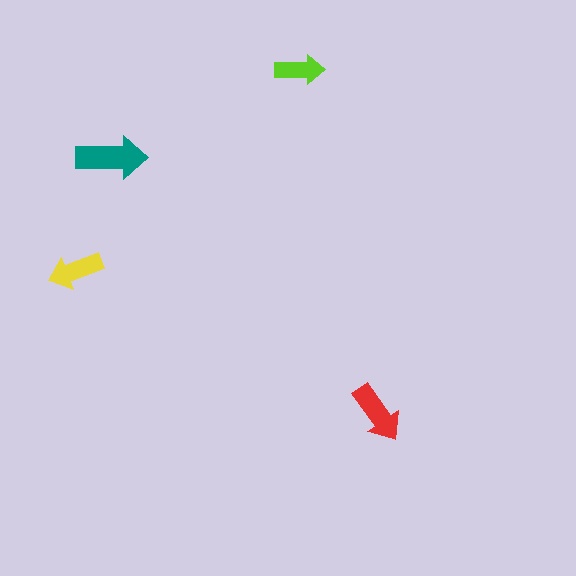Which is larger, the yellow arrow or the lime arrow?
The yellow one.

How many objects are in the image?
There are 4 objects in the image.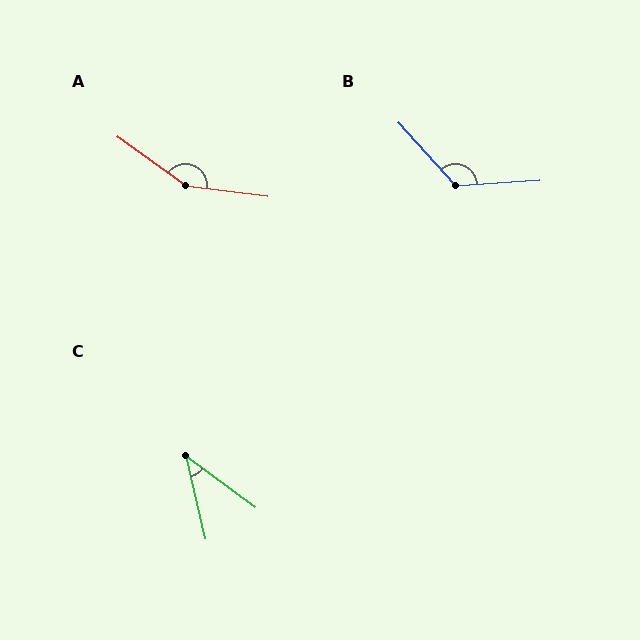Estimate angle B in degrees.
Approximately 128 degrees.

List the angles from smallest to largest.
C (41°), B (128°), A (152°).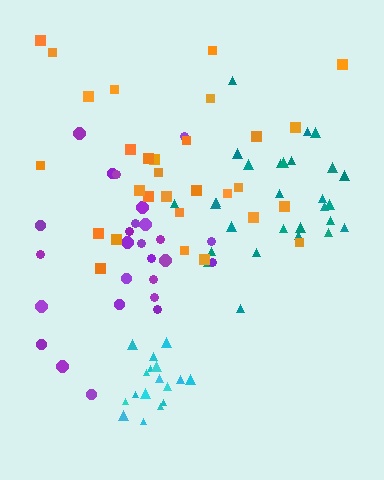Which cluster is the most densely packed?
Cyan.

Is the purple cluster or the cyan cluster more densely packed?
Cyan.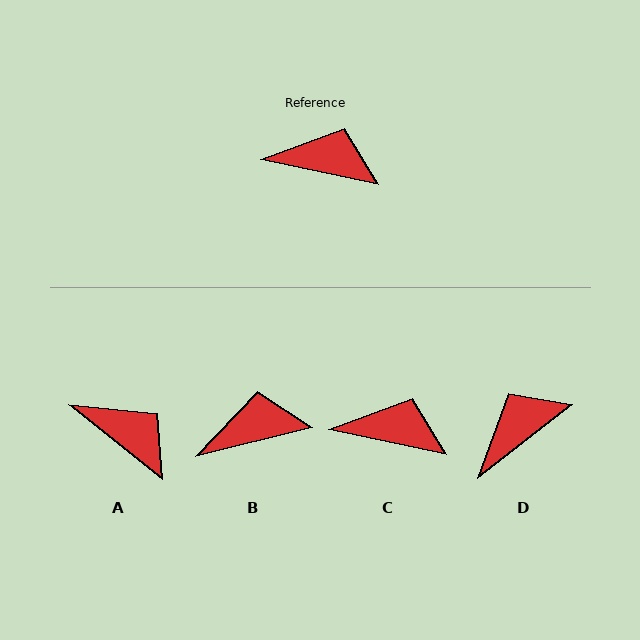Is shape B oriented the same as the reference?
No, it is off by about 26 degrees.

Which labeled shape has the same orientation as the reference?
C.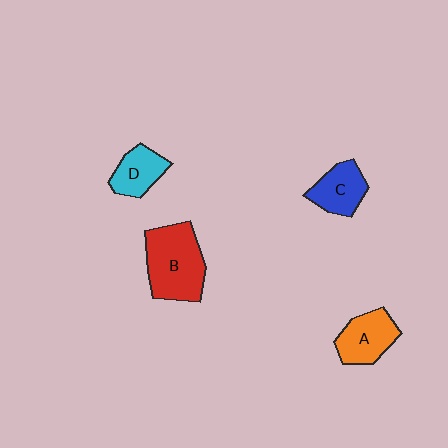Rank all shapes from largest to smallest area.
From largest to smallest: B (red), A (orange), C (blue), D (cyan).